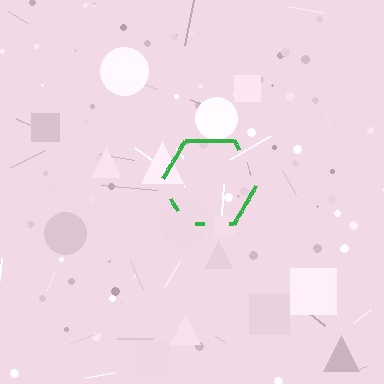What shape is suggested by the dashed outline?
The dashed outline suggests a hexagon.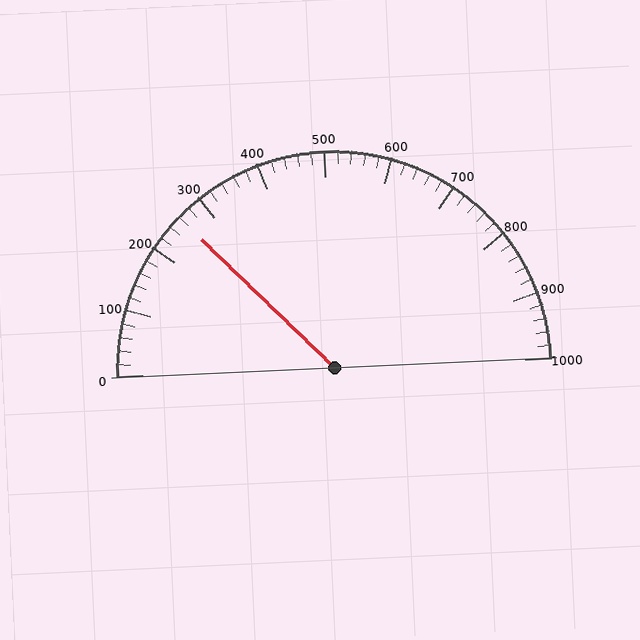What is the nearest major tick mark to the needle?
The nearest major tick mark is 300.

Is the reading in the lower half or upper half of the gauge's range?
The reading is in the lower half of the range (0 to 1000).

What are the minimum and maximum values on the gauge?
The gauge ranges from 0 to 1000.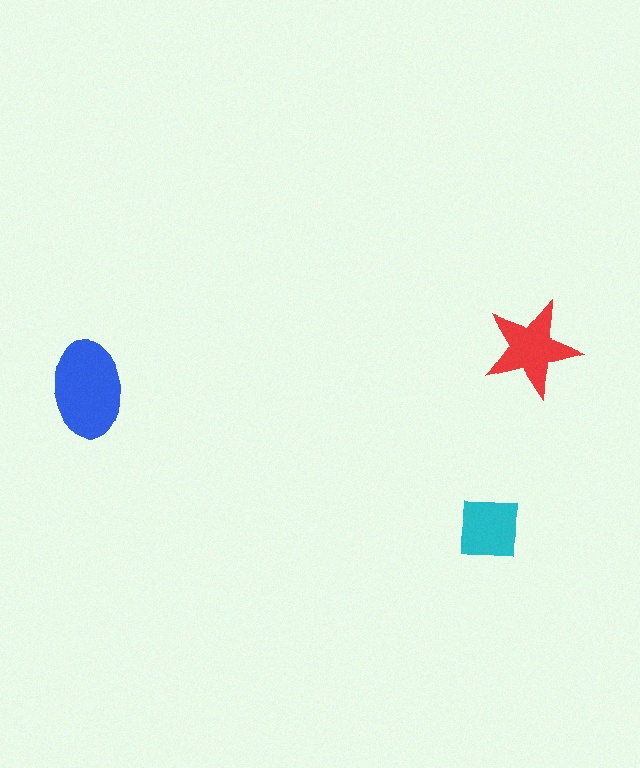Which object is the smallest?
The cyan square.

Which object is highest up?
The red star is topmost.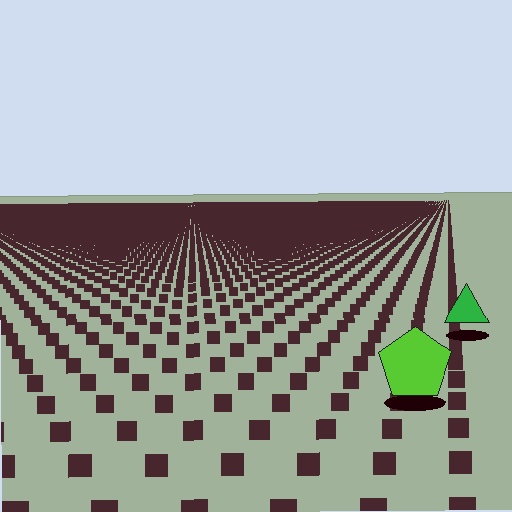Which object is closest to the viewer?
The lime pentagon is closest. The texture marks near it are larger and more spread out.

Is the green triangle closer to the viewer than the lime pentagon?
No. The lime pentagon is closer — you can tell from the texture gradient: the ground texture is coarser near it.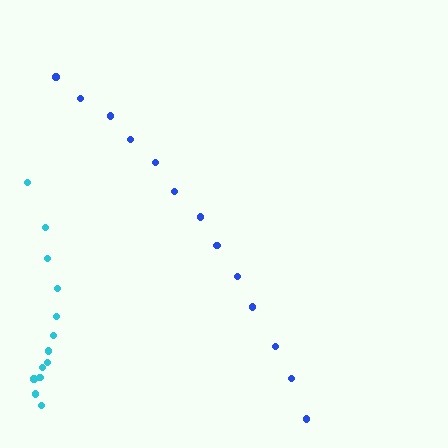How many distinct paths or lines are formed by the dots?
There are 2 distinct paths.